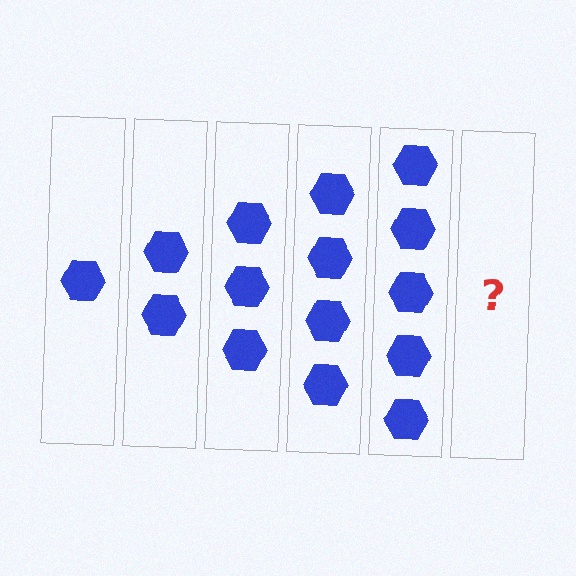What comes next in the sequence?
The next element should be 6 hexagons.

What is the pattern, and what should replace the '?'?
The pattern is that each step adds one more hexagon. The '?' should be 6 hexagons.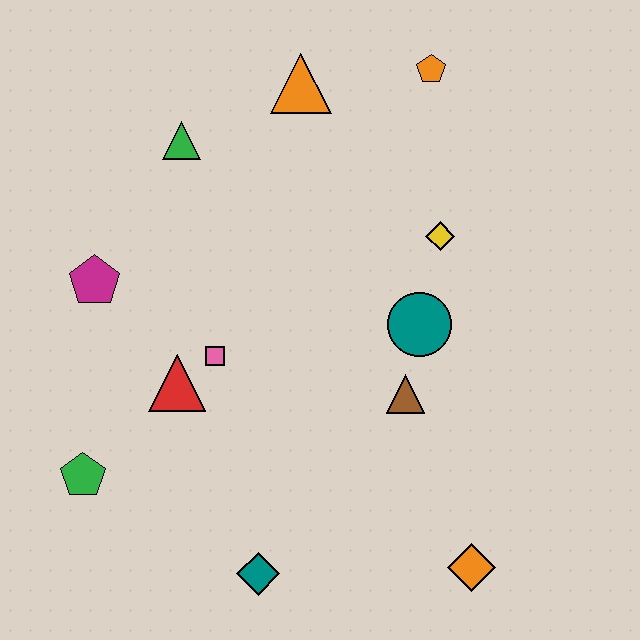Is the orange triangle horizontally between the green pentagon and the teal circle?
Yes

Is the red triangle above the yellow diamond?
No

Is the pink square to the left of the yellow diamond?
Yes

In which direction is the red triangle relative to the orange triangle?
The red triangle is below the orange triangle.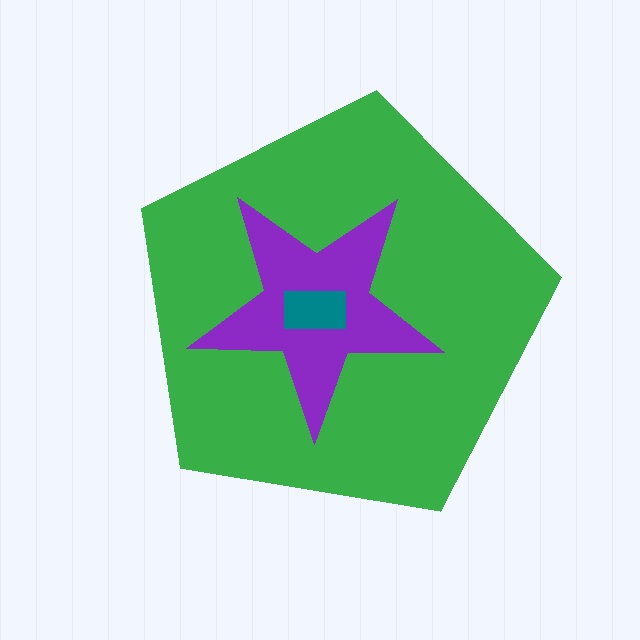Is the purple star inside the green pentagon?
Yes.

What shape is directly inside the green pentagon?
The purple star.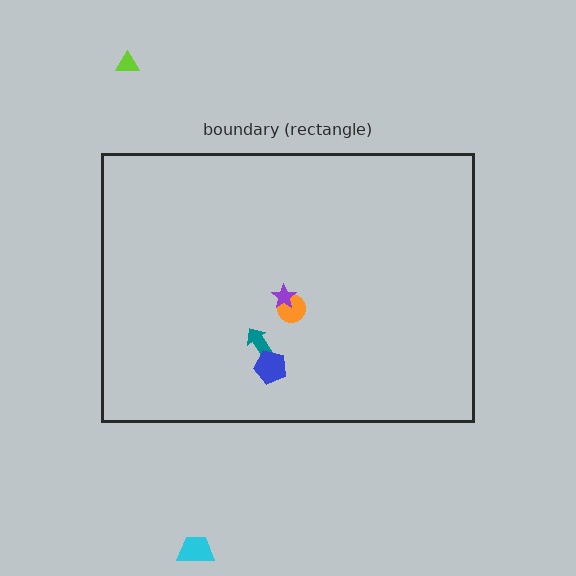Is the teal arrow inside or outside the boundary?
Inside.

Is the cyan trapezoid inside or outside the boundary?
Outside.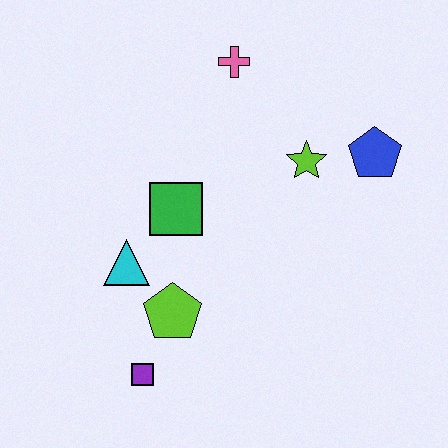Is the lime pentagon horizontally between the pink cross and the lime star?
No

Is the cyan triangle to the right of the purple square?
No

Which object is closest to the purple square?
The lime pentagon is closest to the purple square.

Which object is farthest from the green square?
The blue pentagon is farthest from the green square.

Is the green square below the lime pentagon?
No